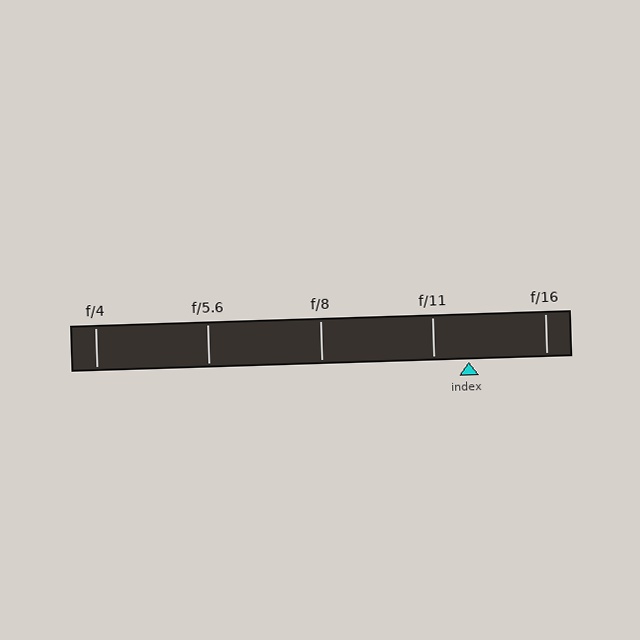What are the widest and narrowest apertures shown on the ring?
The widest aperture shown is f/4 and the narrowest is f/16.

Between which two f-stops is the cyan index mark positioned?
The index mark is between f/11 and f/16.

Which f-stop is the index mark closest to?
The index mark is closest to f/11.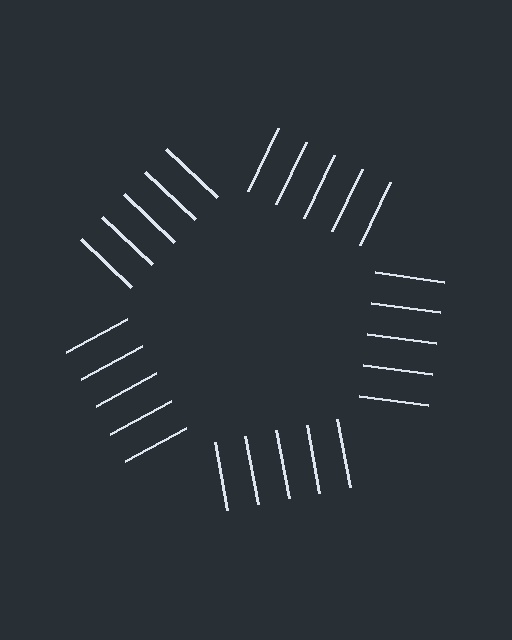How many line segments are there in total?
25 — 5 along each of the 5 edges.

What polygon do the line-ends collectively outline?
An illusory pentagon — the line segments terminate on its edges but no continuous stroke is drawn.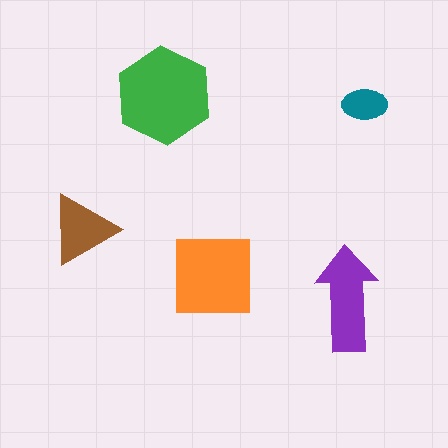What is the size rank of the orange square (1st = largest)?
2nd.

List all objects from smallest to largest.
The teal ellipse, the brown triangle, the purple arrow, the orange square, the green hexagon.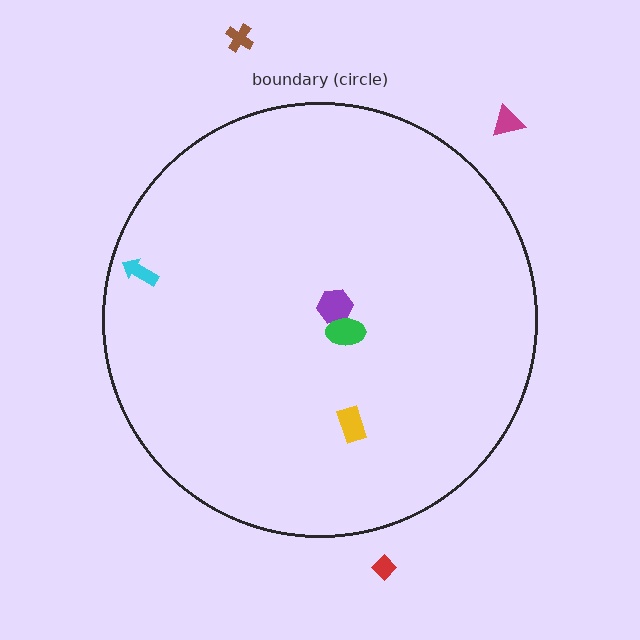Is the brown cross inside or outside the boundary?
Outside.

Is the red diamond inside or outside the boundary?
Outside.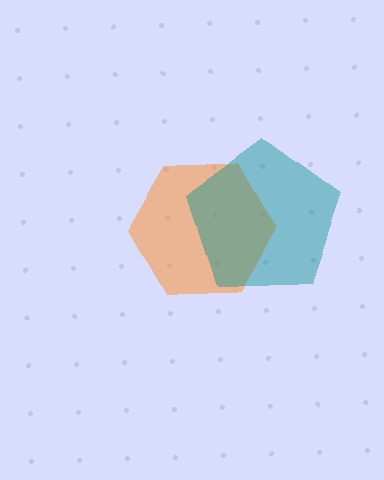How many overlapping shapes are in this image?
There are 2 overlapping shapes in the image.